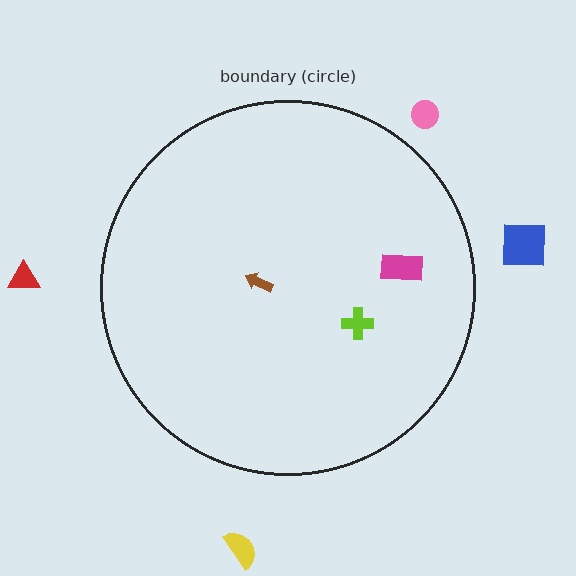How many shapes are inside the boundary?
3 inside, 4 outside.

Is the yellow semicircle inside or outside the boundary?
Outside.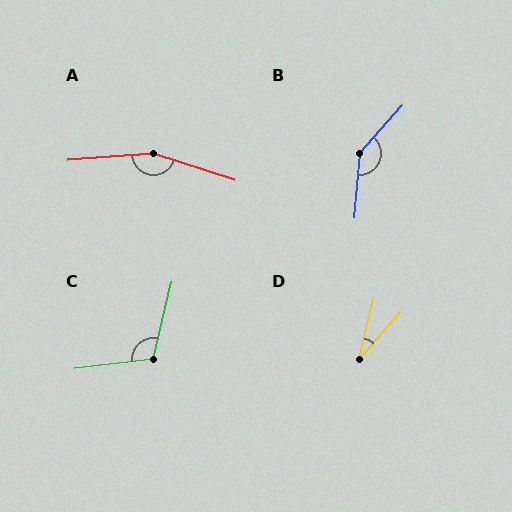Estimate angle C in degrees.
Approximately 110 degrees.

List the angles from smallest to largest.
D (28°), C (110°), B (144°), A (158°).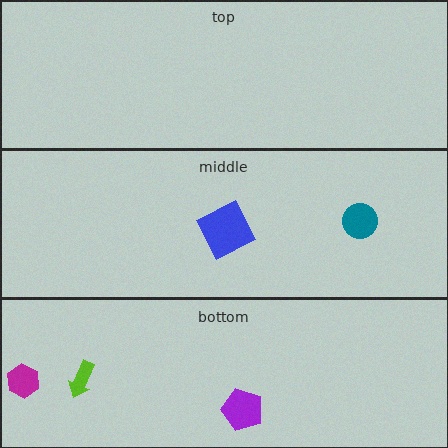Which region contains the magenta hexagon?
The bottom region.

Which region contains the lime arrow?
The bottom region.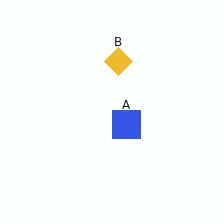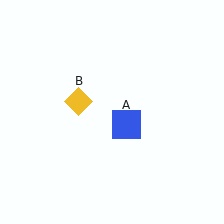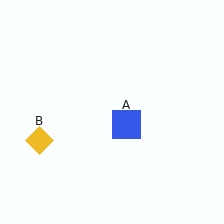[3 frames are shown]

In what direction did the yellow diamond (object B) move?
The yellow diamond (object B) moved down and to the left.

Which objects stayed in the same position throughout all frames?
Blue square (object A) remained stationary.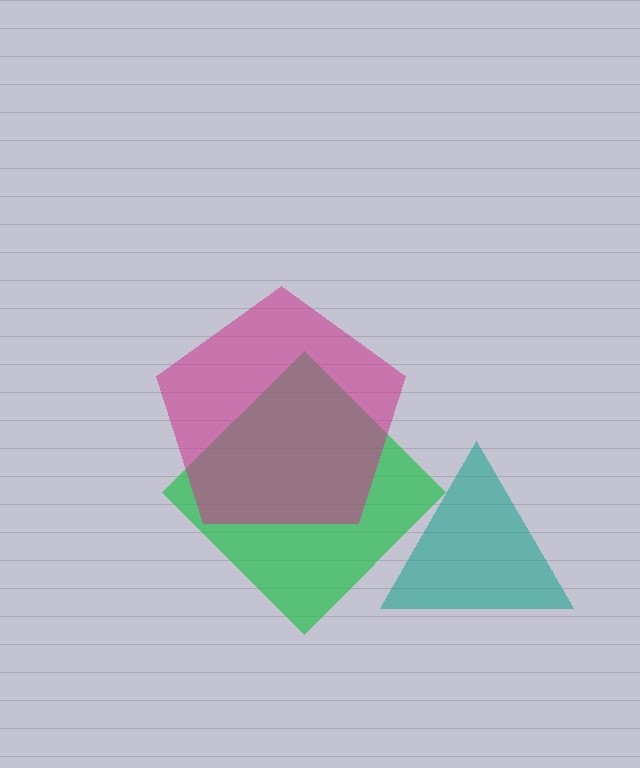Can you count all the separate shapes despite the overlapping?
Yes, there are 3 separate shapes.